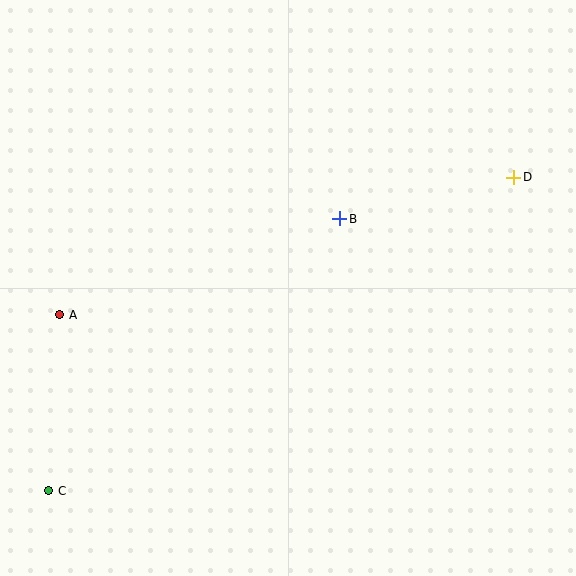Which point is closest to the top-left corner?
Point A is closest to the top-left corner.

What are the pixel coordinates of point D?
Point D is at (514, 177).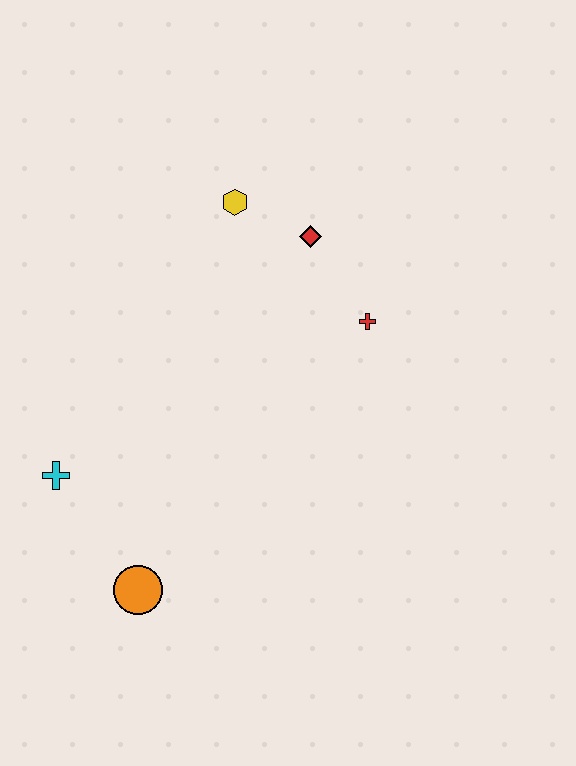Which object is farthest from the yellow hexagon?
The orange circle is farthest from the yellow hexagon.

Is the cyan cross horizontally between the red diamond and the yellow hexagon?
No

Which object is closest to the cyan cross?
The orange circle is closest to the cyan cross.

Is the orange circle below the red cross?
Yes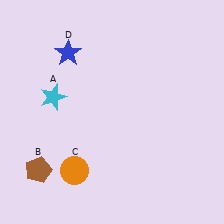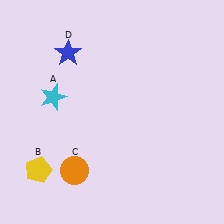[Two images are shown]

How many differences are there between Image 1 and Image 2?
There is 1 difference between the two images.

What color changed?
The pentagon (B) changed from brown in Image 1 to yellow in Image 2.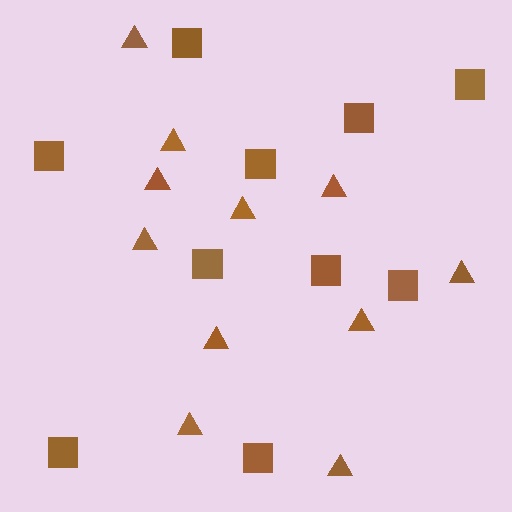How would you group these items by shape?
There are 2 groups: one group of squares (10) and one group of triangles (11).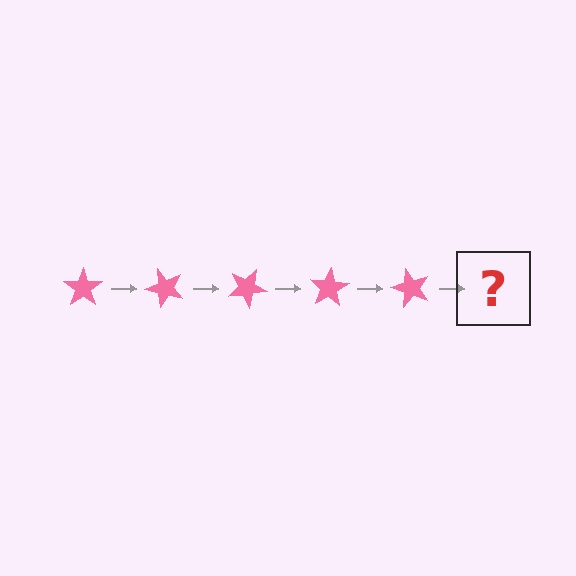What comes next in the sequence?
The next element should be a pink star rotated 250 degrees.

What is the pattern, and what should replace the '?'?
The pattern is that the star rotates 50 degrees each step. The '?' should be a pink star rotated 250 degrees.